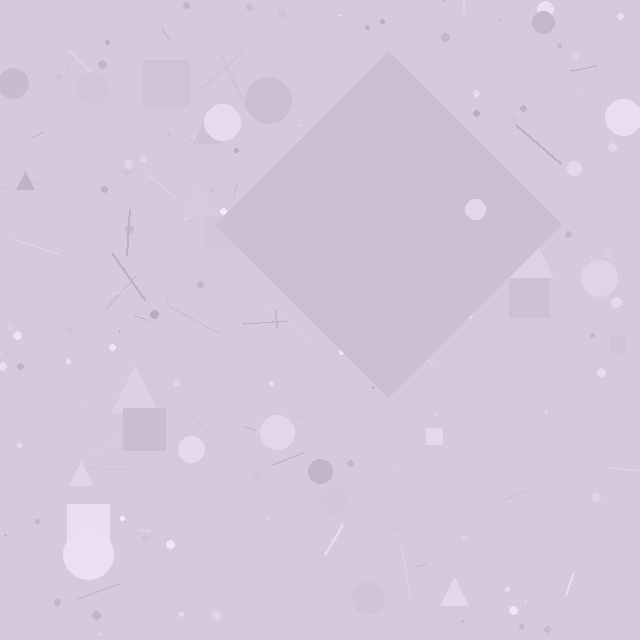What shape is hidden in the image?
A diamond is hidden in the image.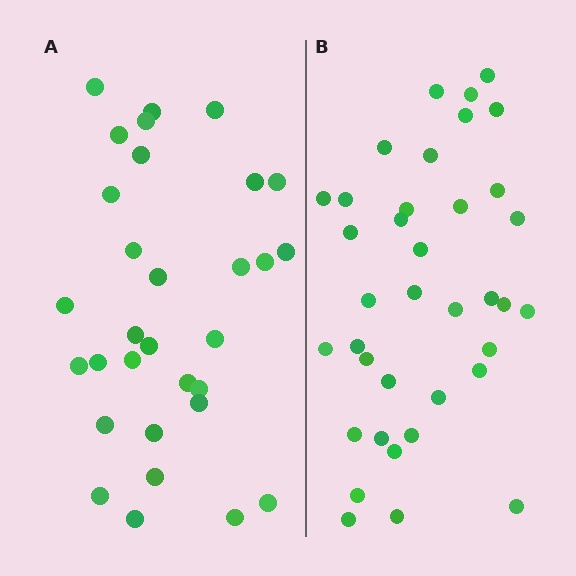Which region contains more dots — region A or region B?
Region B (the right region) has more dots.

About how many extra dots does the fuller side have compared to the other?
Region B has about 6 more dots than region A.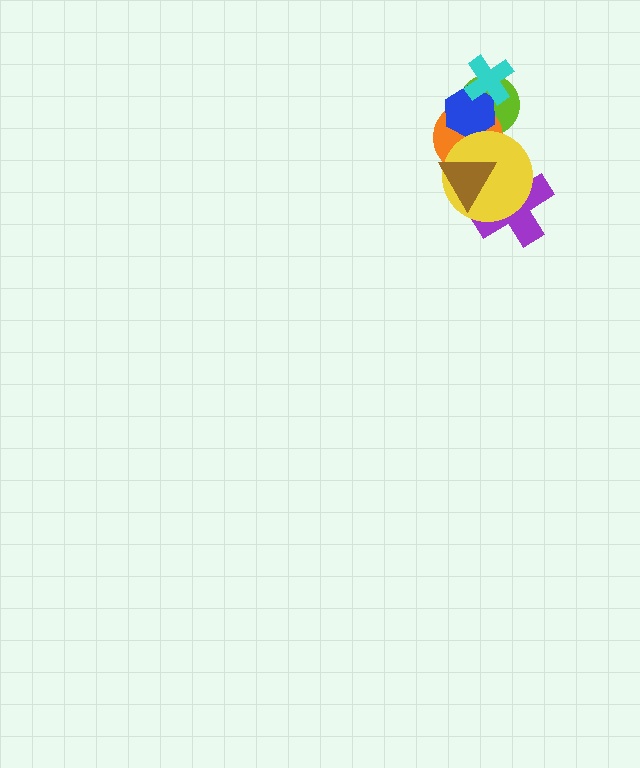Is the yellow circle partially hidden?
Yes, it is partially covered by another shape.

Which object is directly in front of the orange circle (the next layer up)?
The blue hexagon is directly in front of the orange circle.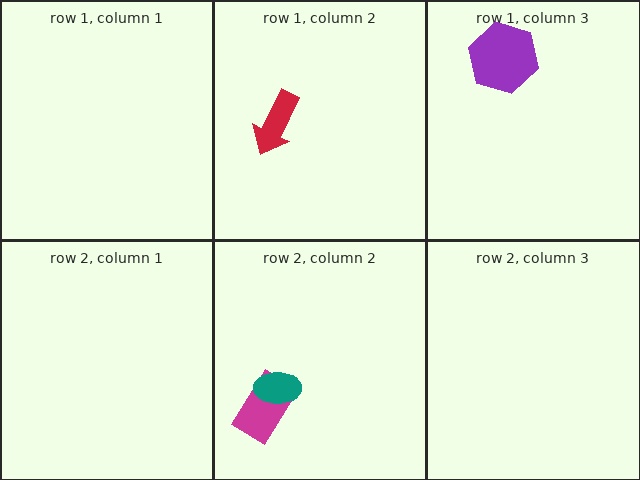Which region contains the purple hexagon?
The row 1, column 3 region.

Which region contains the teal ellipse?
The row 2, column 2 region.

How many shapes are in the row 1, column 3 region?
1.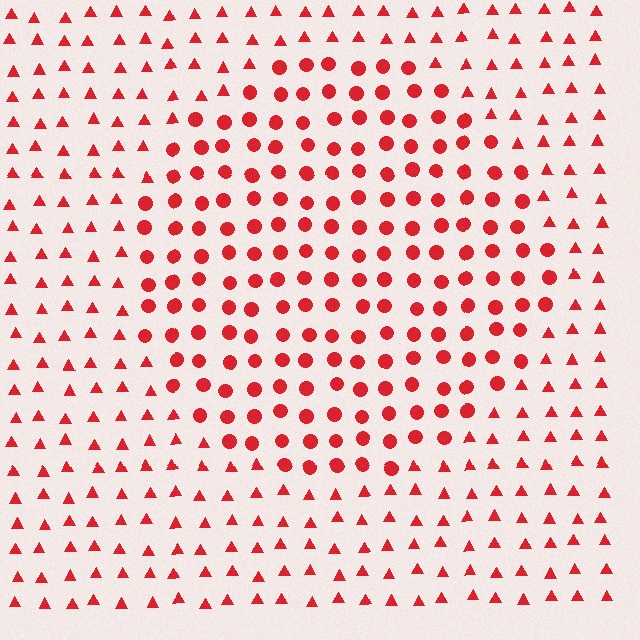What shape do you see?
I see a circle.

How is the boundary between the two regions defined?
The boundary is defined by a change in element shape: circles inside vs. triangles outside. All elements share the same color and spacing.